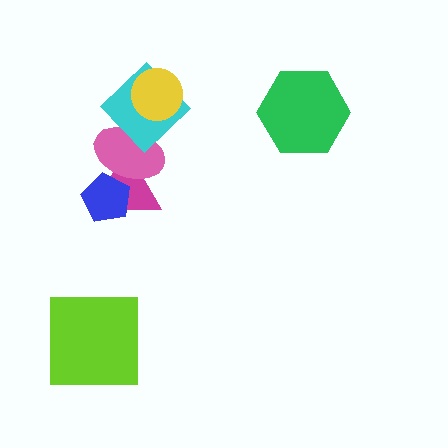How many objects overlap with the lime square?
0 objects overlap with the lime square.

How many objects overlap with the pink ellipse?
3 objects overlap with the pink ellipse.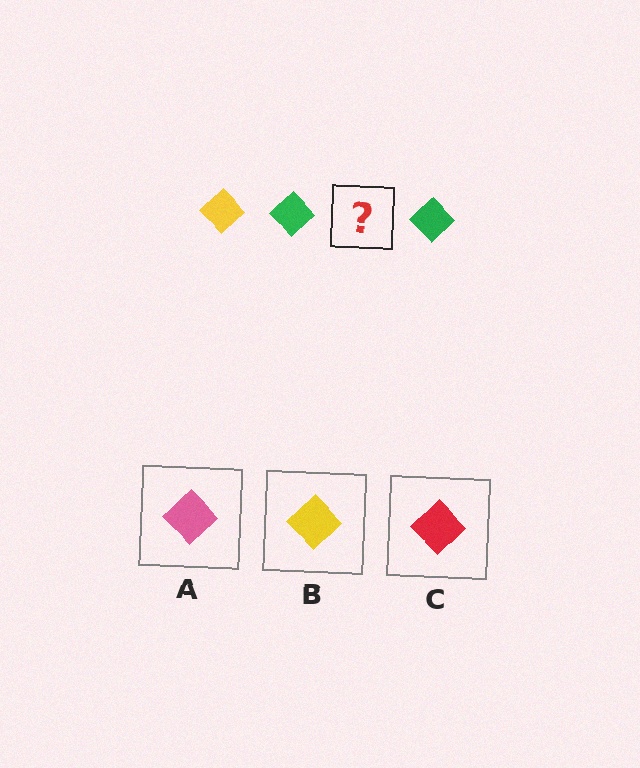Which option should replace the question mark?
Option B.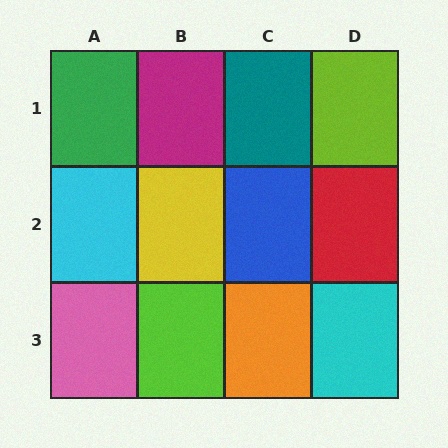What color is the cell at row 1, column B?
Magenta.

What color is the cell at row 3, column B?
Lime.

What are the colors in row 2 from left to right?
Cyan, yellow, blue, red.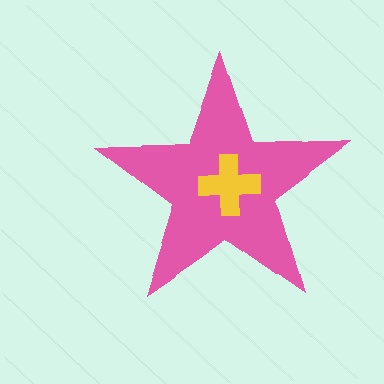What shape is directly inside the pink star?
The yellow cross.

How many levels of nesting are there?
2.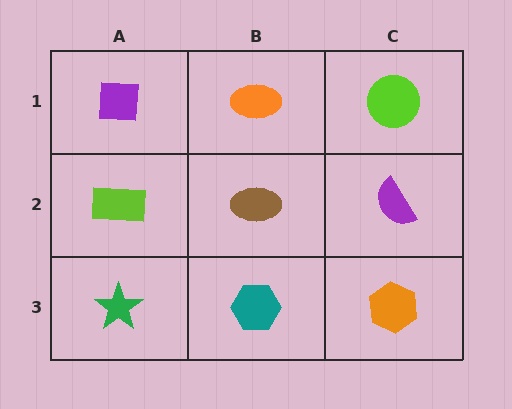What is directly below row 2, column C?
An orange hexagon.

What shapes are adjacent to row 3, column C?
A purple semicircle (row 2, column C), a teal hexagon (row 3, column B).